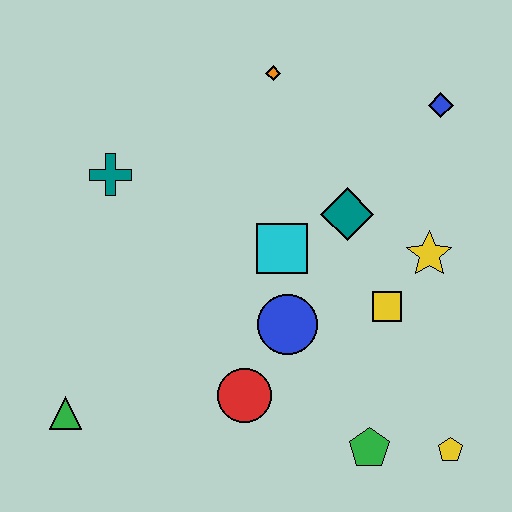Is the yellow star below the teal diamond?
Yes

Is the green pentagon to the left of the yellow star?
Yes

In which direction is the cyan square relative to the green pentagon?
The cyan square is above the green pentagon.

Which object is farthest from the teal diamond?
The green triangle is farthest from the teal diamond.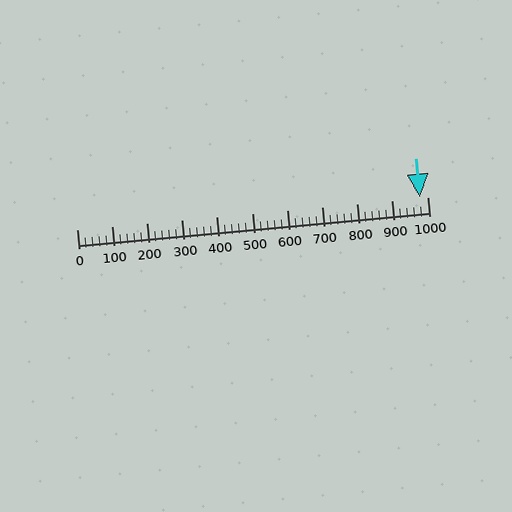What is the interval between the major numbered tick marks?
The major tick marks are spaced 100 units apart.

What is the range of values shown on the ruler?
The ruler shows values from 0 to 1000.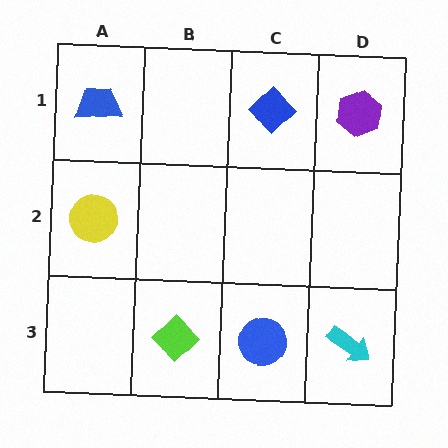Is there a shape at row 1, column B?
No, that cell is empty.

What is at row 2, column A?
A yellow circle.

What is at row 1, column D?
A purple hexagon.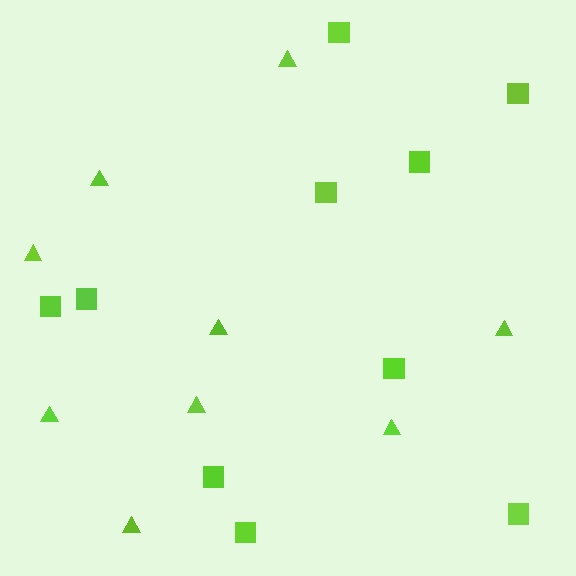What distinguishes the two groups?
There are 2 groups: one group of triangles (9) and one group of squares (10).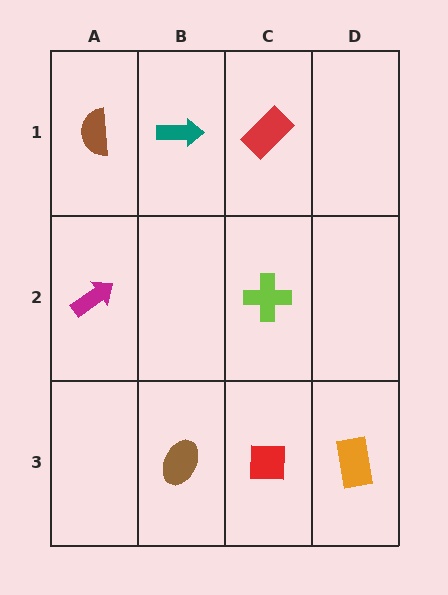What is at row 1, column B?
A teal arrow.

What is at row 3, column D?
An orange rectangle.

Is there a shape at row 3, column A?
No, that cell is empty.